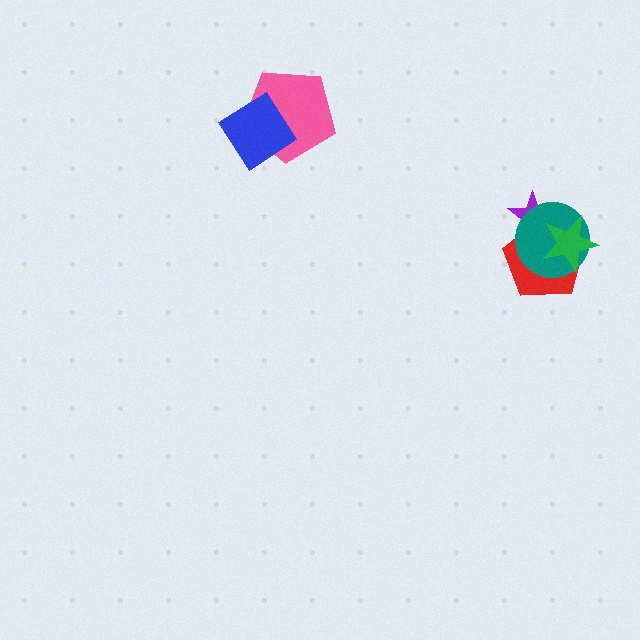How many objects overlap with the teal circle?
3 objects overlap with the teal circle.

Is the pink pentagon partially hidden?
Yes, it is partially covered by another shape.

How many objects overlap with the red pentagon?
3 objects overlap with the red pentagon.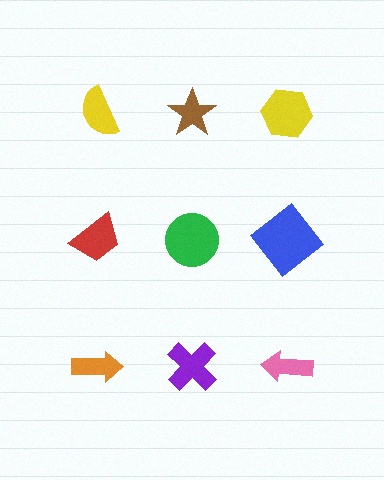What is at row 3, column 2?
A purple cross.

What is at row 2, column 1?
A red trapezoid.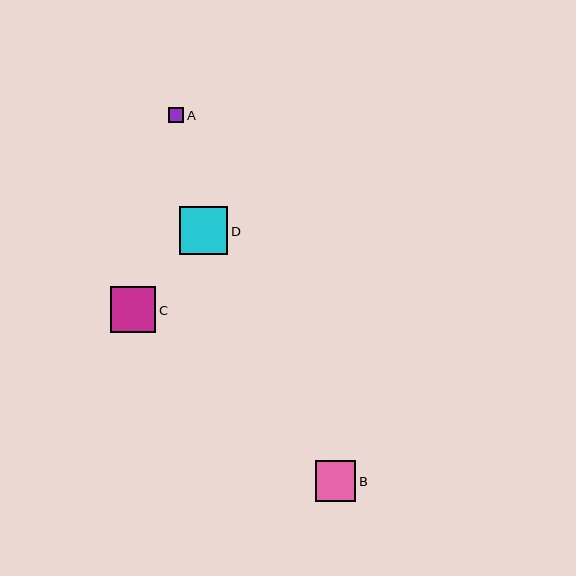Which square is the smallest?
Square A is the smallest with a size of approximately 15 pixels.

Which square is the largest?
Square D is the largest with a size of approximately 48 pixels.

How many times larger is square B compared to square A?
Square B is approximately 2.7 times the size of square A.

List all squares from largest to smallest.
From largest to smallest: D, C, B, A.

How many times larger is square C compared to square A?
Square C is approximately 3.0 times the size of square A.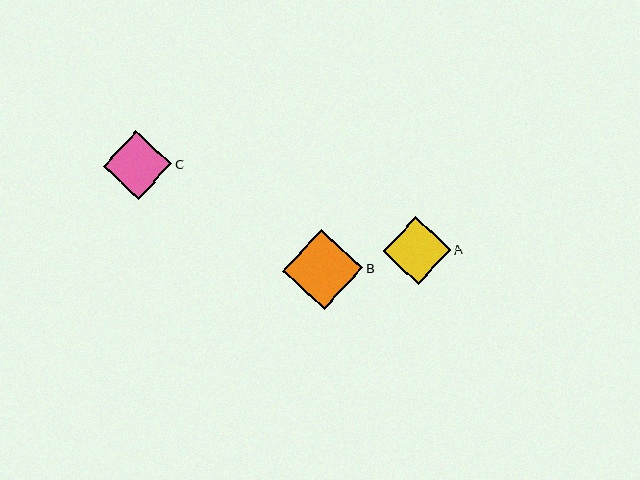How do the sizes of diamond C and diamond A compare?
Diamond C and diamond A are approximately the same size.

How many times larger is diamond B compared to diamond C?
Diamond B is approximately 1.2 times the size of diamond C.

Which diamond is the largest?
Diamond B is the largest with a size of approximately 81 pixels.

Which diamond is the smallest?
Diamond A is the smallest with a size of approximately 68 pixels.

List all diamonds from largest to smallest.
From largest to smallest: B, C, A.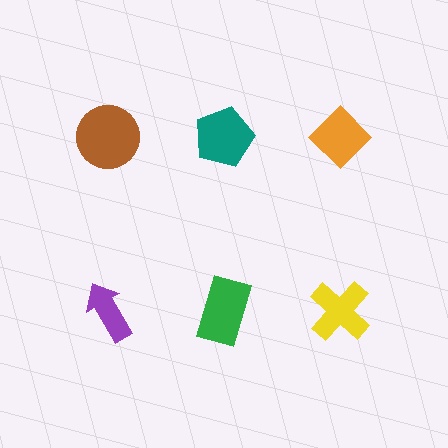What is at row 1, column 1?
A brown circle.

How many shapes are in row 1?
3 shapes.